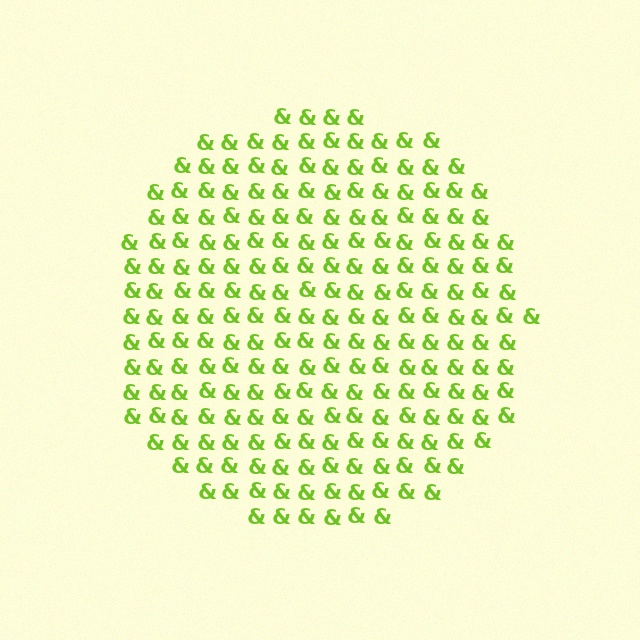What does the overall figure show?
The overall figure shows a circle.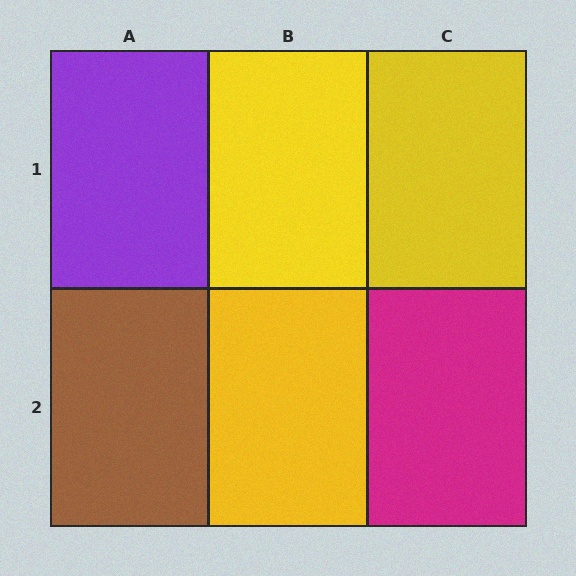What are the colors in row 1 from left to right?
Purple, yellow, yellow.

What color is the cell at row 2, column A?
Brown.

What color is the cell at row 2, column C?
Magenta.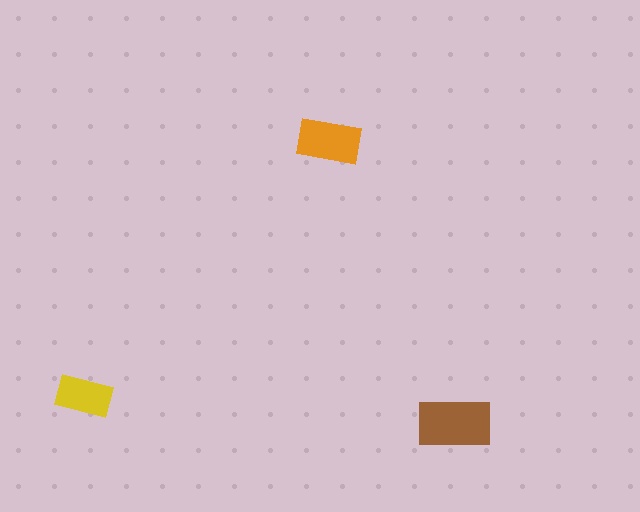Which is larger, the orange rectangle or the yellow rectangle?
The orange one.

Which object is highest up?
The orange rectangle is topmost.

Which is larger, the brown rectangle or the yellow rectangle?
The brown one.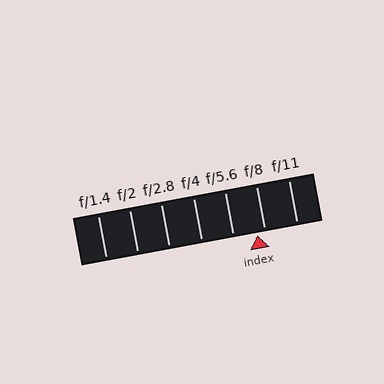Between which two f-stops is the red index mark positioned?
The index mark is between f/5.6 and f/8.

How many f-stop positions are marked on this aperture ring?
There are 7 f-stop positions marked.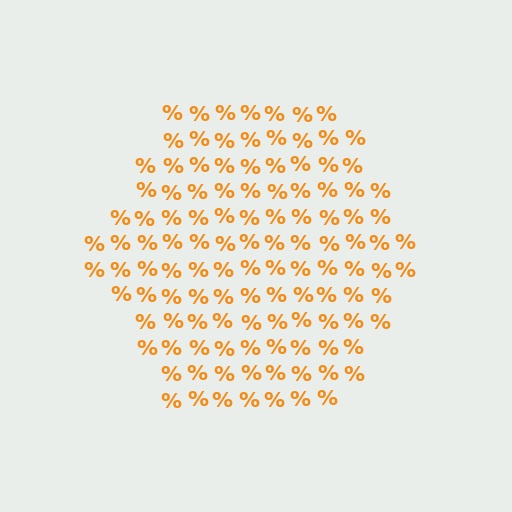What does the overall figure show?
The overall figure shows a hexagon.